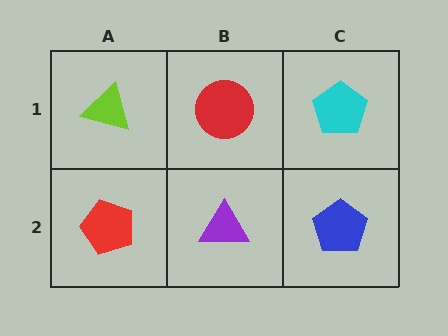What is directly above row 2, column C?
A cyan pentagon.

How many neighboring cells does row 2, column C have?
2.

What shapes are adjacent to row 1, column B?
A purple triangle (row 2, column B), a lime triangle (row 1, column A), a cyan pentagon (row 1, column C).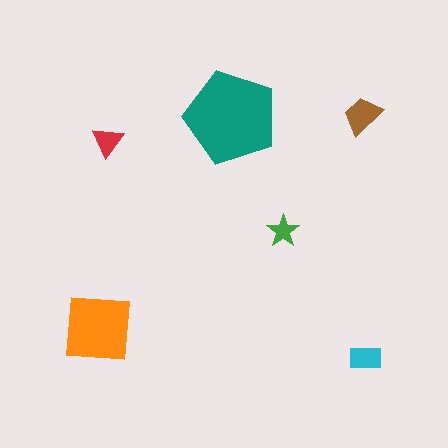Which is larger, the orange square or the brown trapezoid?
The orange square.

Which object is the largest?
The teal pentagon.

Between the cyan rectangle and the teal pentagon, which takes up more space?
The teal pentagon.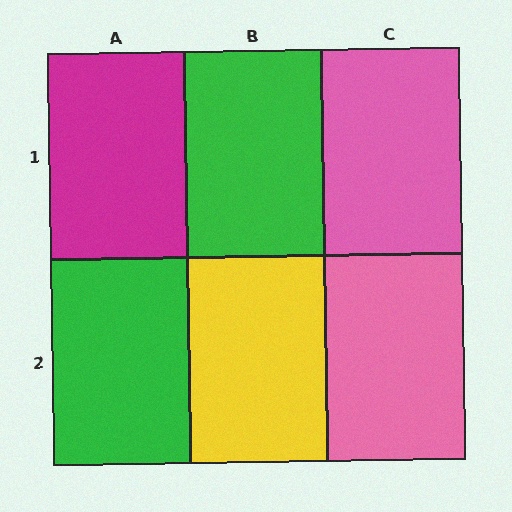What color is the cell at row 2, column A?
Green.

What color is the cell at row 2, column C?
Pink.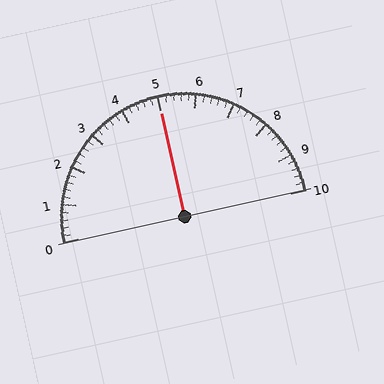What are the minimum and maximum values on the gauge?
The gauge ranges from 0 to 10.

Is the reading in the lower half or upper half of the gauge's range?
The reading is in the upper half of the range (0 to 10).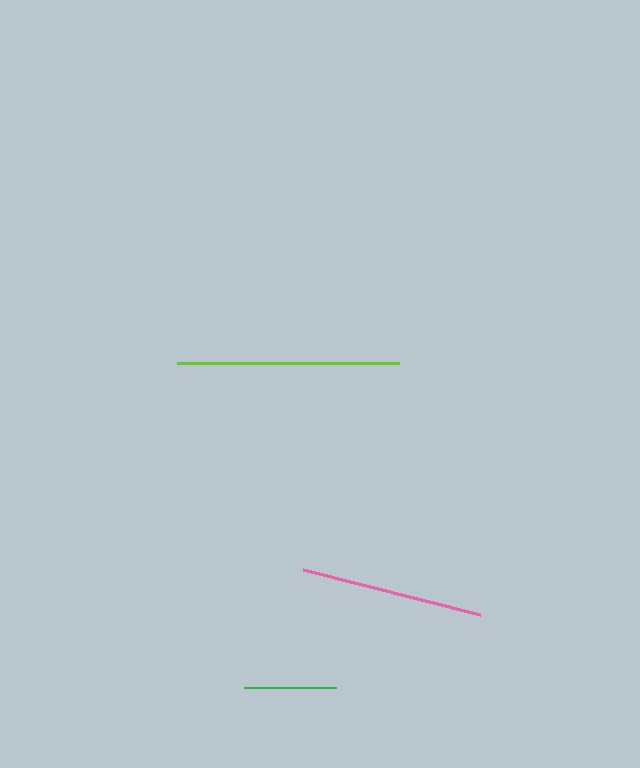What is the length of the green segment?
The green segment is approximately 92 pixels long.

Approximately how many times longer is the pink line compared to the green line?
The pink line is approximately 2.0 times the length of the green line.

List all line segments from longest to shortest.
From longest to shortest: lime, pink, green.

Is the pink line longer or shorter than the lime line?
The lime line is longer than the pink line.